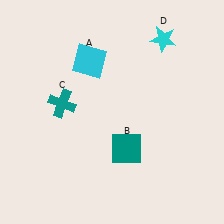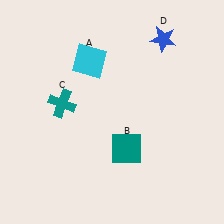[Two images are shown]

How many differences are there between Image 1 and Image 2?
There is 1 difference between the two images.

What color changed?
The star (D) changed from cyan in Image 1 to blue in Image 2.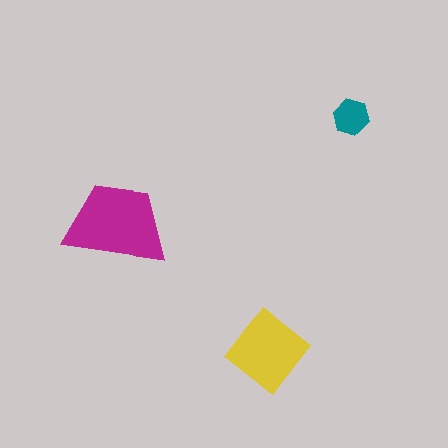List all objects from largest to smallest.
The magenta trapezoid, the yellow diamond, the teal hexagon.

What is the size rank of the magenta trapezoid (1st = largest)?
1st.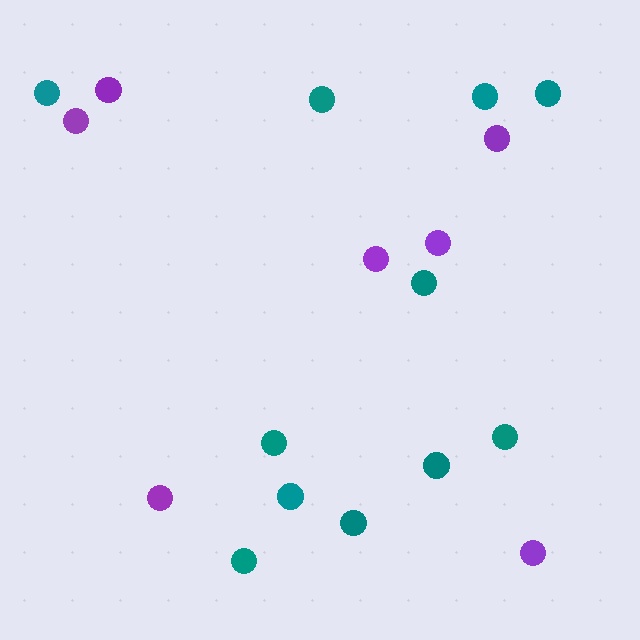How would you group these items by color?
There are 2 groups: one group of purple circles (7) and one group of teal circles (11).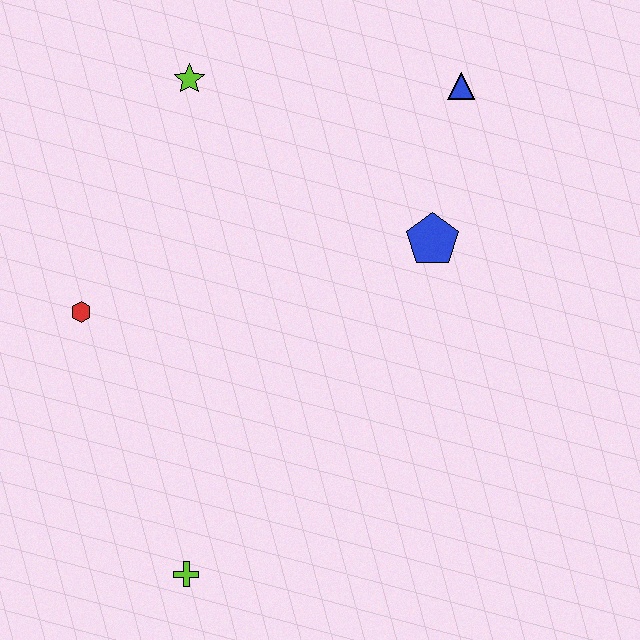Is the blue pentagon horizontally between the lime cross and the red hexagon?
No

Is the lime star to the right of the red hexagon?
Yes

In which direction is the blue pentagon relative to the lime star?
The blue pentagon is to the right of the lime star.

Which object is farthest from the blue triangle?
The lime cross is farthest from the blue triangle.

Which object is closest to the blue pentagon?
The blue triangle is closest to the blue pentagon.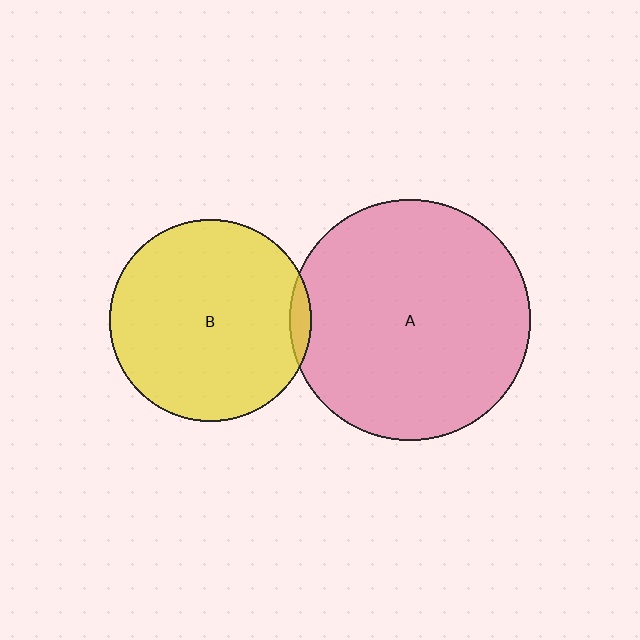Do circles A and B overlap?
Yes.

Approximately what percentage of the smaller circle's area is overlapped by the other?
Approximately 5%.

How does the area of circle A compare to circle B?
Approximately 1.4 times.